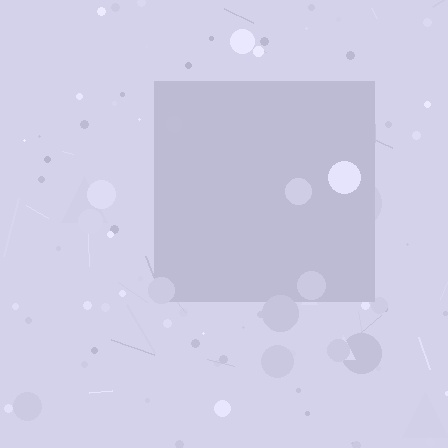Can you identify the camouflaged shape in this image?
The camouflaged shape is a square.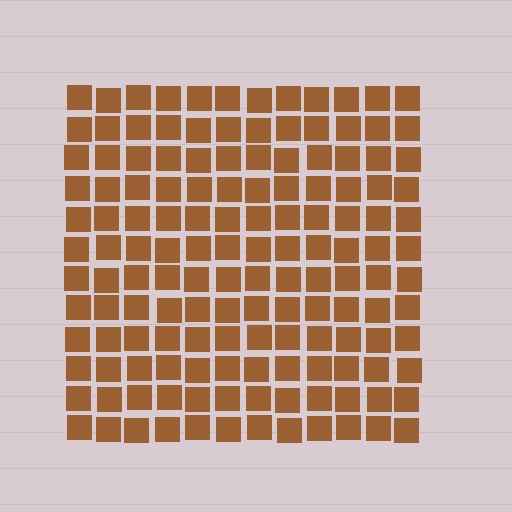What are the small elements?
The small elements are squares.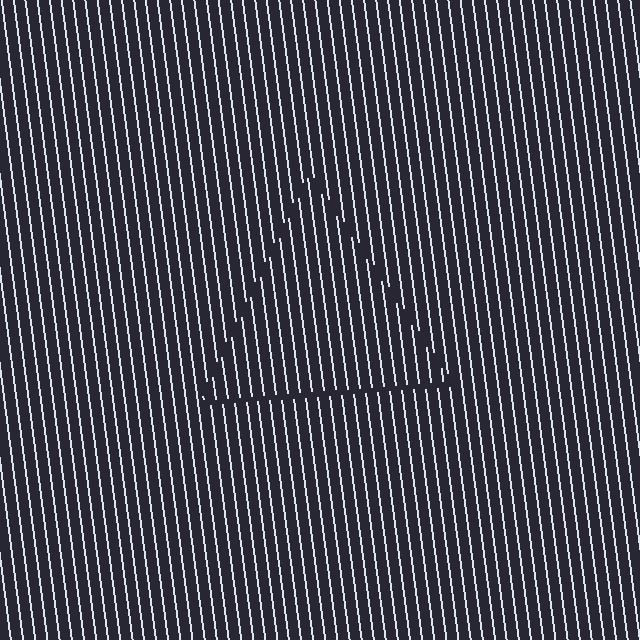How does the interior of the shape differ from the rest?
The interior of the shape contains the same grating, shifted by half a period — the contour is defined by the phase discontinuity where line-ends from the inner and outer gratings abut.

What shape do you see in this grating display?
An illusory triangle. The interior of the shape contains the same grating, shifted by half a period — the contour is defined by the phase discontinuity where line-ends from the inner and outer gratings abut.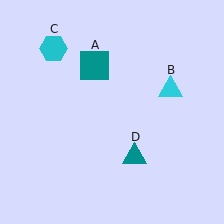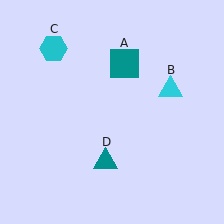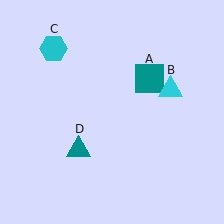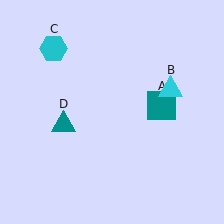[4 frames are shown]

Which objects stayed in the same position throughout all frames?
Cyan triangle (object B) and cyan hexagon (object C) remained stationary.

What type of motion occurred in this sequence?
The teal square (object A), teal triangle (object D) rotated clockwise around the center of the scene.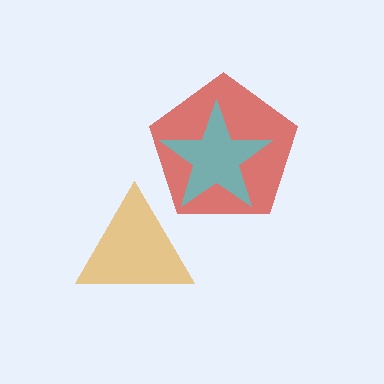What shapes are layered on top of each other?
The layered shapes are: an orange triangle, a red pentagon, a cyan star.